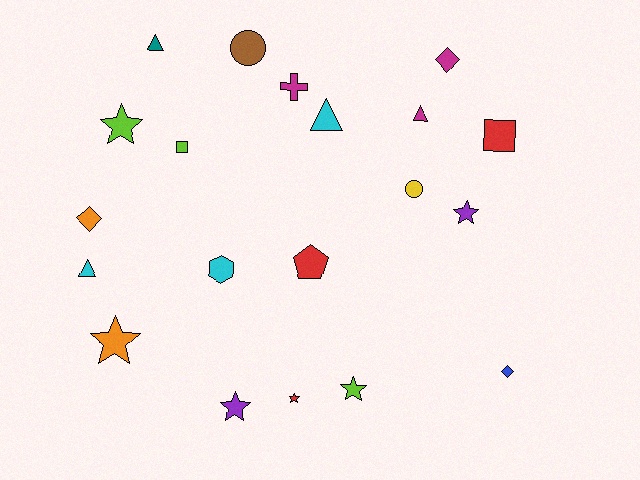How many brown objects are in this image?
There is 1 brown object.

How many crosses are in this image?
There is 1 cross.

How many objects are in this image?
There are 20 objects.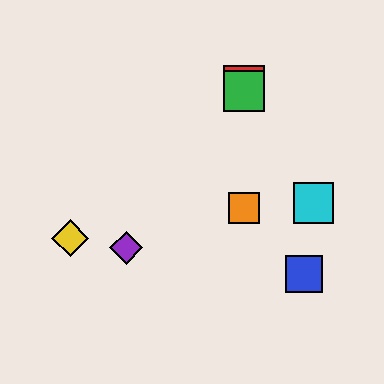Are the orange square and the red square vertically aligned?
Yes, both are at x≈244.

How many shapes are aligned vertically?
3 shapes (the red square, the green square, the orange square) are aligned vertically.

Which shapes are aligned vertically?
The red square, the green square, the orange square are aligned vertically.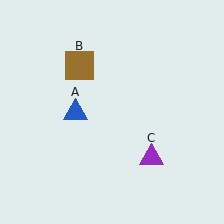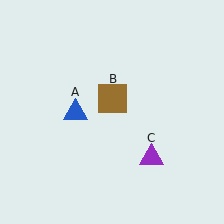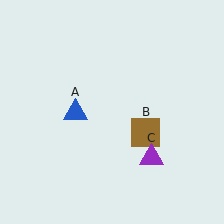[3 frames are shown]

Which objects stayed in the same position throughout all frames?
Blue triangle (object A) and purple triangle (object C) remained stationary.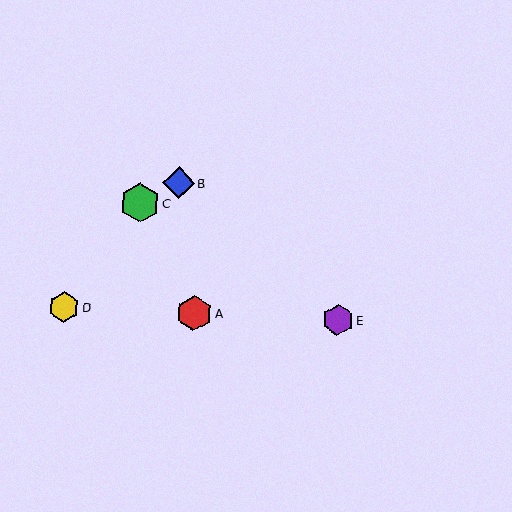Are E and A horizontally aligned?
Yes, both are at y≈320.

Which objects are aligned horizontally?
Objects A, D, E are aligned horizontally.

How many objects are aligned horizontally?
3 objects (A, D, E) are aligned horizontally.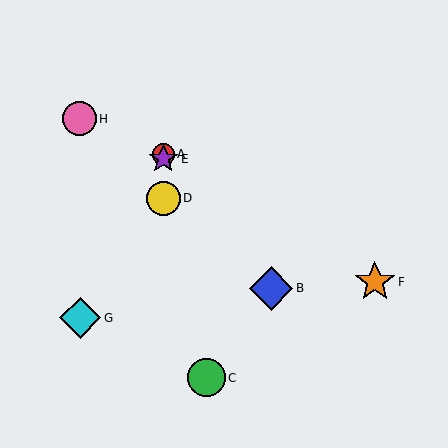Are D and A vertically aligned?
Yes, both are at x≈163.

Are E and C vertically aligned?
No, E is at x≈163 and C is at x≈207.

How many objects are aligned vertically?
3 objects (A, D, E) are aligned vertically.